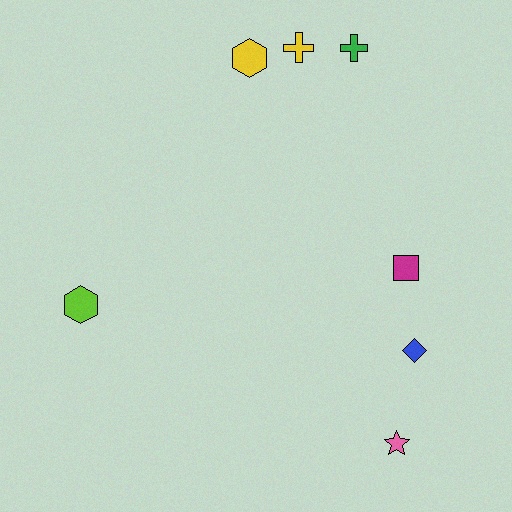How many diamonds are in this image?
There is 1 diamond.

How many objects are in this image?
There are 7 objects.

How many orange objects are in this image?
There are no orange objects.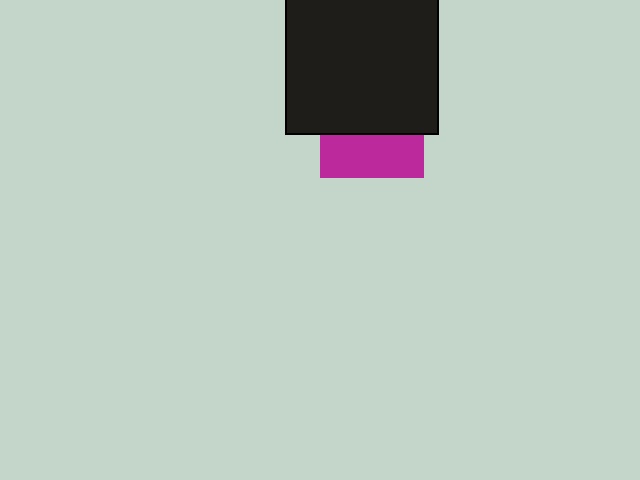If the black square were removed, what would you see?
You would see the complete magenta square.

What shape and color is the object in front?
The object in front is a black square.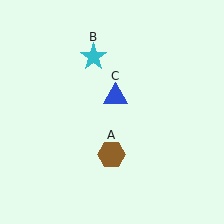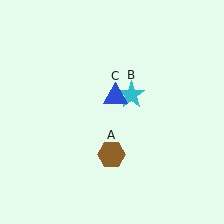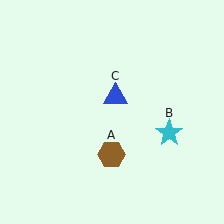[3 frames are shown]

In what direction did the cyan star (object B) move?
The cyan star (object B) moved down and to the right.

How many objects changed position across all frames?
1 object changed position: cyan star (object B).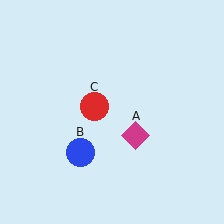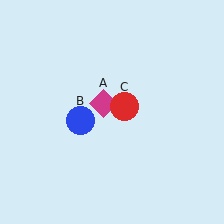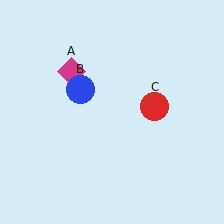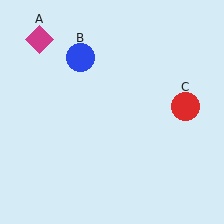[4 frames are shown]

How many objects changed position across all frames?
3 objects changed position: magenta diamond (object A), blue circle (object B), red circle (object C).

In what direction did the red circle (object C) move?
The red circle (object C) moved right.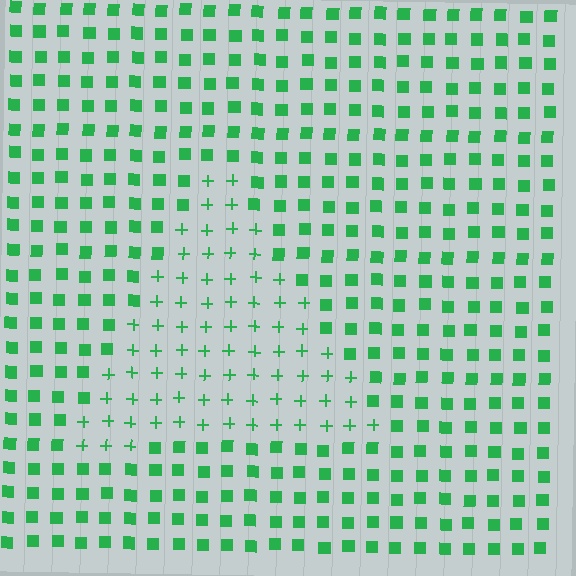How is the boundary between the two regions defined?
The boundary is defined by a change in element shape: plus signs inside vs. squares outside. All elements share the same color and spacing.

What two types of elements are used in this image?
The image uses plus signs inside the triangle region and squares outside it.